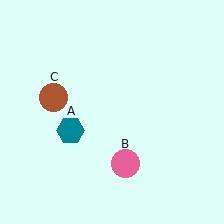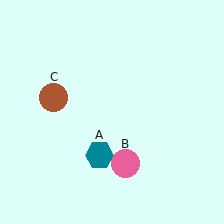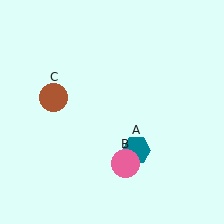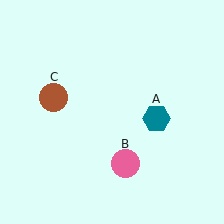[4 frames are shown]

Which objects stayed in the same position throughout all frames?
Pink circle (object B) and brown circle (object C) remained stationary.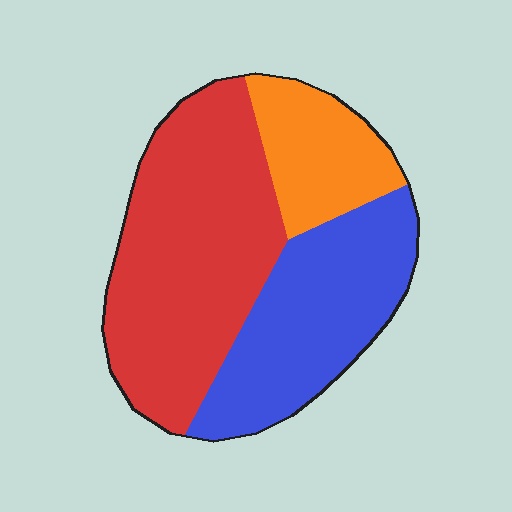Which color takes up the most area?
Red, at roughly 50%.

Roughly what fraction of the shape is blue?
Blue takes up about one third (1/3) of the shape.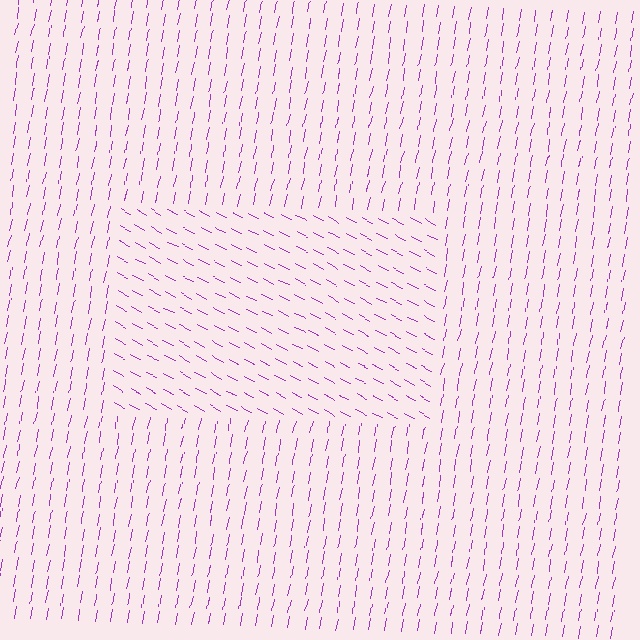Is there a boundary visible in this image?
Yes, there is a texture boundary formed by a change in line orientation.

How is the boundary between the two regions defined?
The boundary is defined purely by a change in line orientation (approximately 74 degrees difference). All lines are the same color and thickness.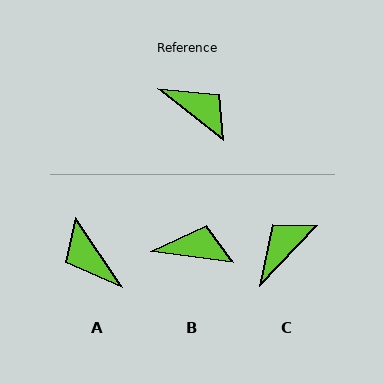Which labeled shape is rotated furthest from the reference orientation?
A, about 162 degrees away.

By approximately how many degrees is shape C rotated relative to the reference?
Approximately 84 degrees counter-clockwise.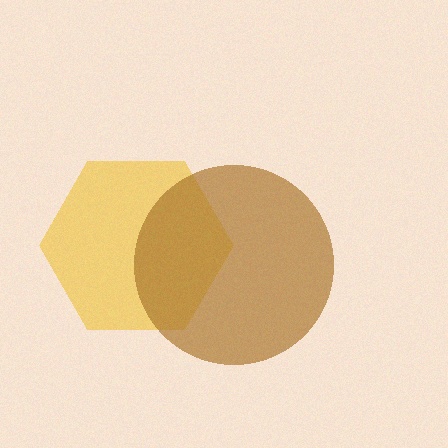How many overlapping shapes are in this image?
There are 2 overlapping shapes in the image.